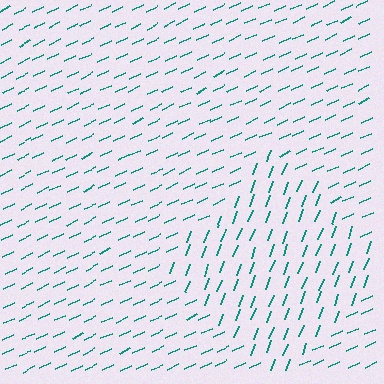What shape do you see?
I see a diamond.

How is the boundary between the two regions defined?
The boundary is defined purely by a change in line orientation (approximately 45 degrees difference). All lines are the same color and thickness.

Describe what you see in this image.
The image is filled with small teal line segments. A diamond region in the image has lines oriented differently from the surrounding lines, creating a visible texture boundary.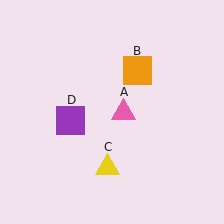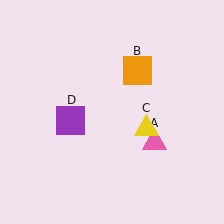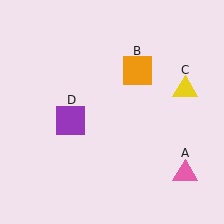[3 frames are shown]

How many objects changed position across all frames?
2 objects changed position: pink triangle (object A), yellow triangle (object C).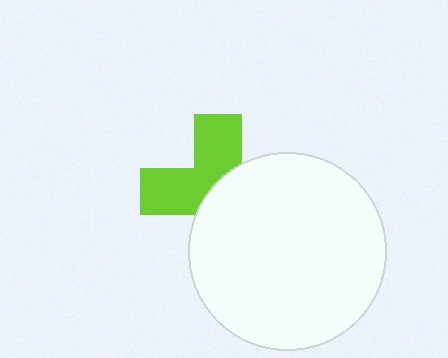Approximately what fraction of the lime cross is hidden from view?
Roughly 53% of the lime cross is hidden behind the white circle.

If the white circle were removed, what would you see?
You would see the complete lime cross.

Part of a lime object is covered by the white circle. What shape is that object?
It is a cross.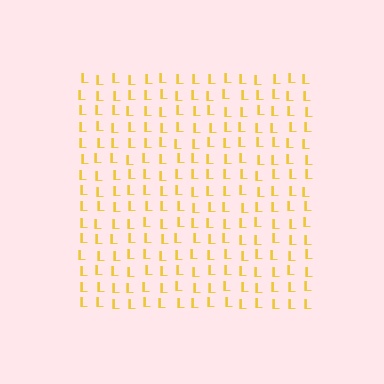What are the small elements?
The small elements are letter L's.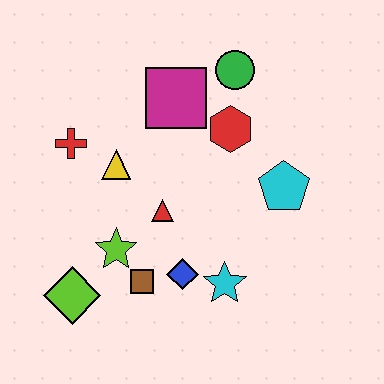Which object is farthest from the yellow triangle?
The cyan pentagon is farthest from the yellow triangle.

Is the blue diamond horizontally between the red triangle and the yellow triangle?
No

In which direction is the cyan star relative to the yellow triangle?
The cyan star is below the yellow triangle.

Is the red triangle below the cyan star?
No